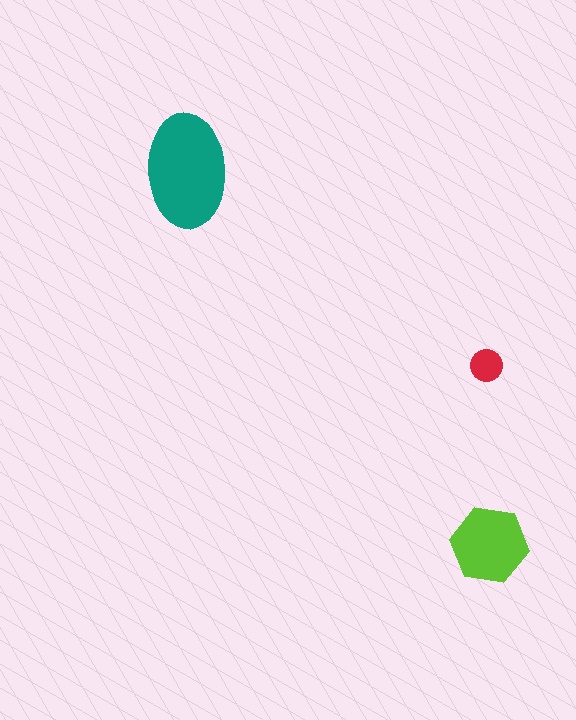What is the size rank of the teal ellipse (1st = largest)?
1st.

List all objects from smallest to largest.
The red circle, the lime hexagon, the teal ellipse.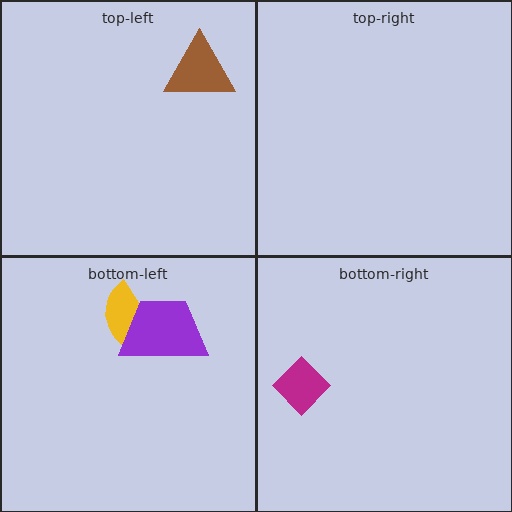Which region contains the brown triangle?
The top-left region.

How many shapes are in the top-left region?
1.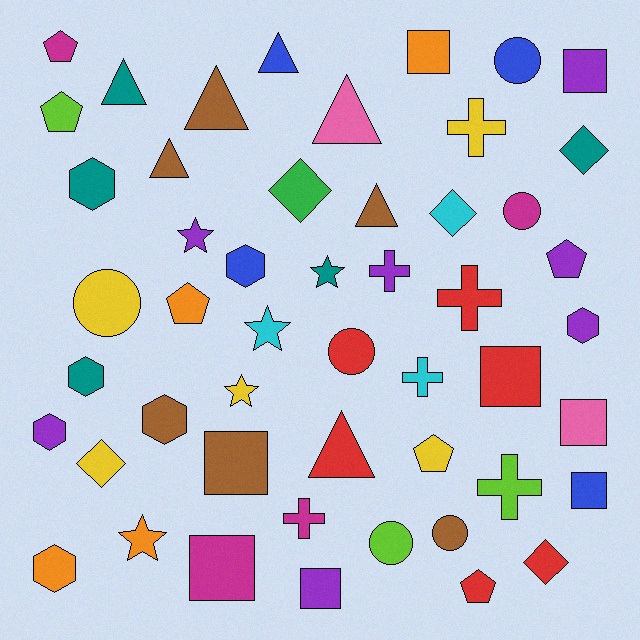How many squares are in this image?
There are 8 squares.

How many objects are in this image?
There are 50 objects.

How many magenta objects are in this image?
There are 4 magenta objects.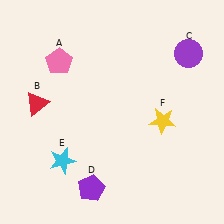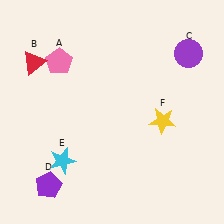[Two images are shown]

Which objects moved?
The objects that moved are: the red triangle (B), the purple pentagon (D).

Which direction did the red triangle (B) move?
The red triangle (B) moved up.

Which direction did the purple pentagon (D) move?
The purple pentagon (D) moved left.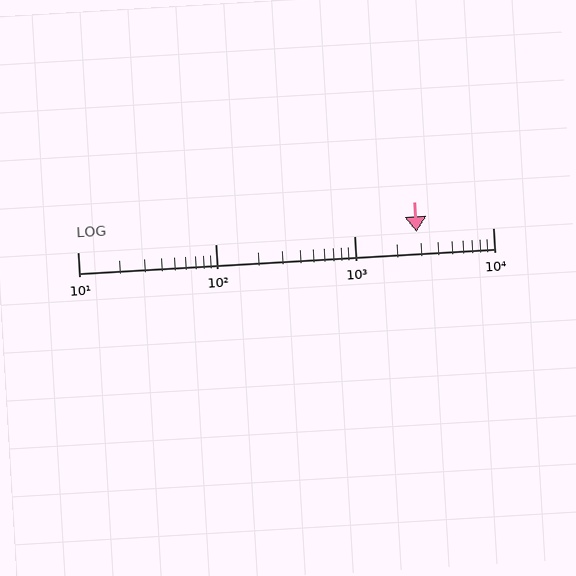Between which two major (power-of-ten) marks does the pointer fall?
The pointer is between 1000 and 10000.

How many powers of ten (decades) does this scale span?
The scale spans 3 decades, from 10 to 10000.